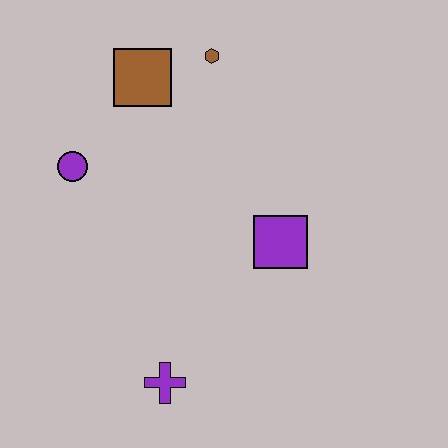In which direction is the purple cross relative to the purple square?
The purple cross is below the purple square.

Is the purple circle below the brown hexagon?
Yes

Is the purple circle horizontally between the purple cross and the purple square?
No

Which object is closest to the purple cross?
The purple square is closest to the purple cross.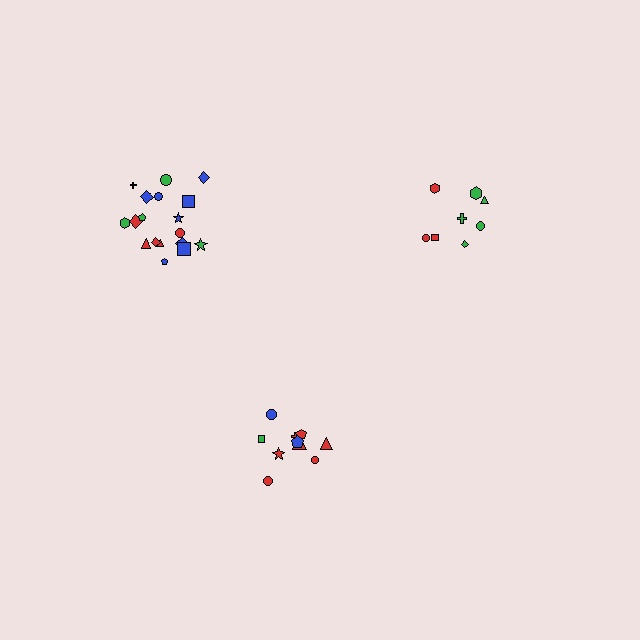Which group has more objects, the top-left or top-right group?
The top-left group.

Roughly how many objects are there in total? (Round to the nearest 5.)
Roughly 35 objects in total.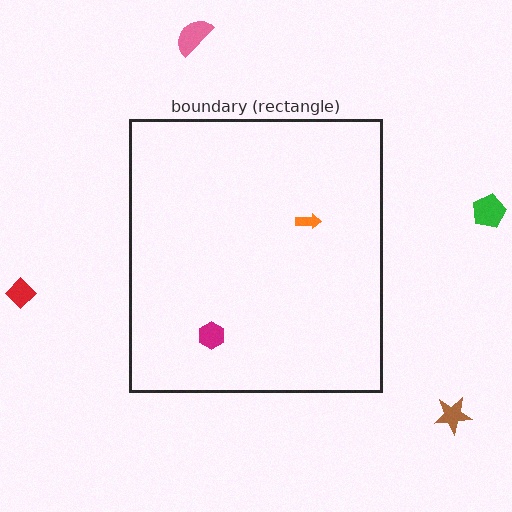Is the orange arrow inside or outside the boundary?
Inside.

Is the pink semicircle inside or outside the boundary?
Outside.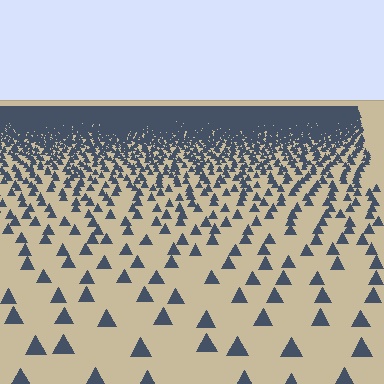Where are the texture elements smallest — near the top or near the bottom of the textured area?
Near the top.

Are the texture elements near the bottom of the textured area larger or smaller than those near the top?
Larger. Near the bottom, elements are closer to the viewer and appear at a bigger on-screen size.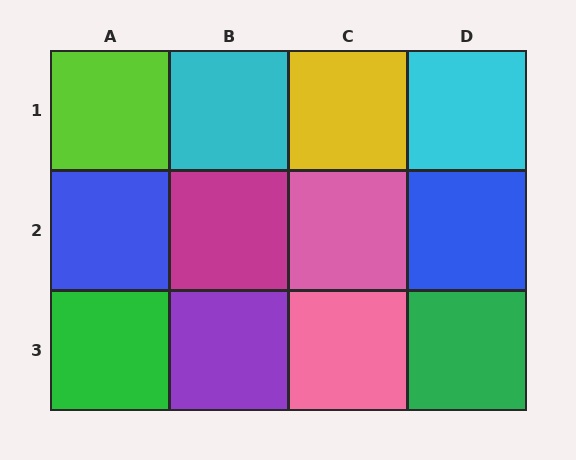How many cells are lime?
1 cell is lime.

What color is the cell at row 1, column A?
Lime.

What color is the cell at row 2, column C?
Pink.